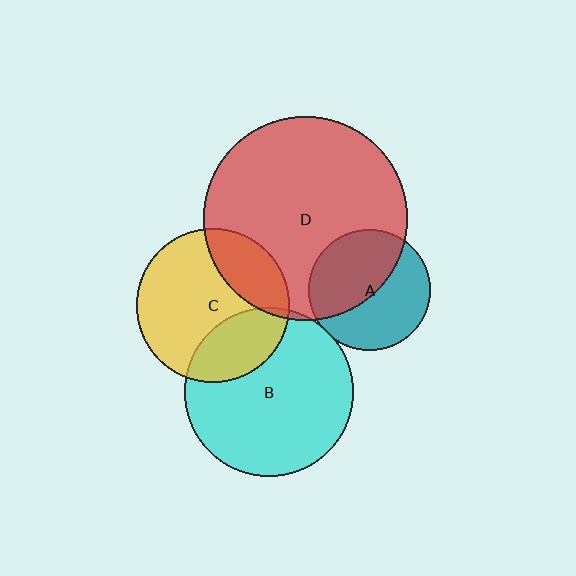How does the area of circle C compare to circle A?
Approximately 1.6 times.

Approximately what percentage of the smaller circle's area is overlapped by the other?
Approximately 5%.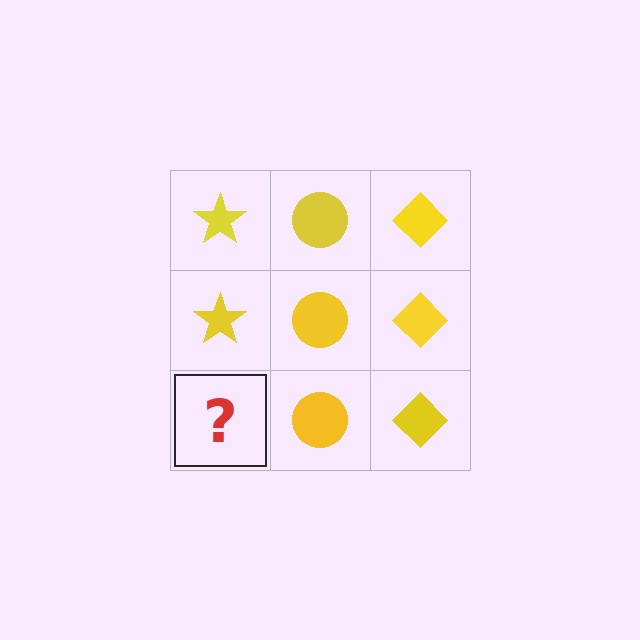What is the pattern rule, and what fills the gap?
The rule is that each column has a consistent shape. The gap should be filled with a yellow star.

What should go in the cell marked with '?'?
The missing cell should contain a yellow star.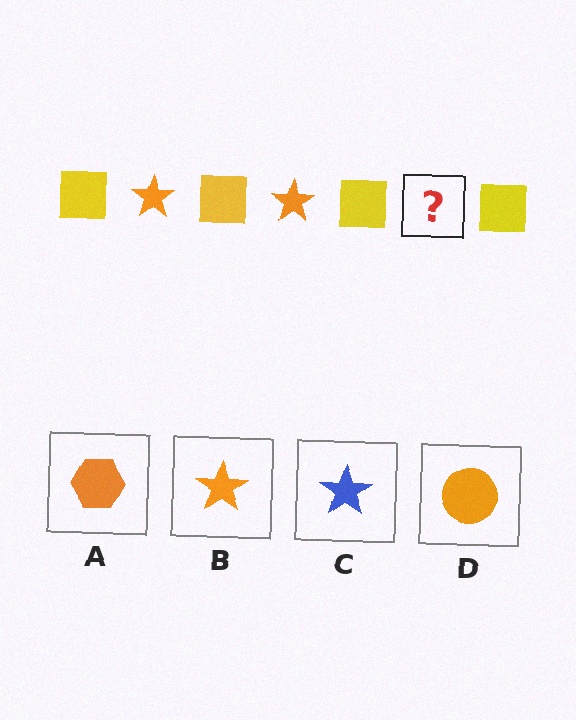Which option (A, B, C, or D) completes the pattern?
B.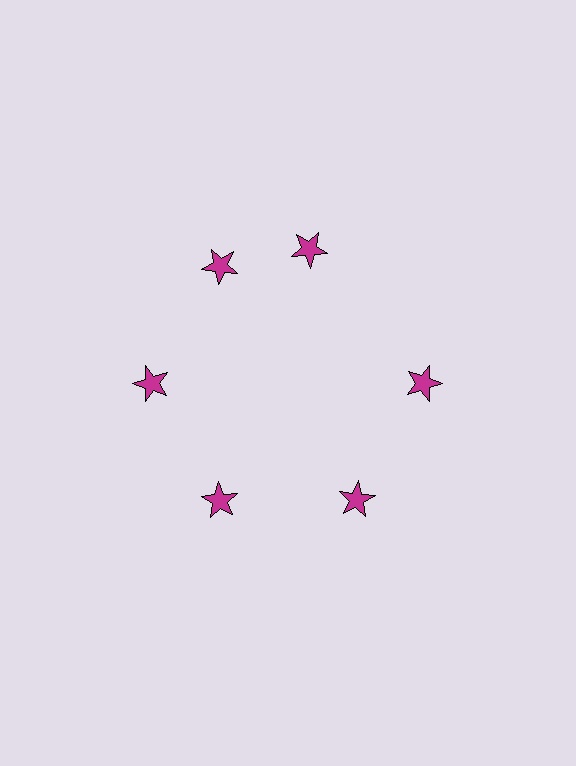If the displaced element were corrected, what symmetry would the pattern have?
It would have 6-fold rotational symmetry — the pattern would map onto itself every 60 degrees.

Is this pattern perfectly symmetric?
No. The 6 magenta stars are arranged in a ring, but one element near the 1 o'clock position is rotated out of alignment along the ring, breaking the 6-fold rotational symmetry.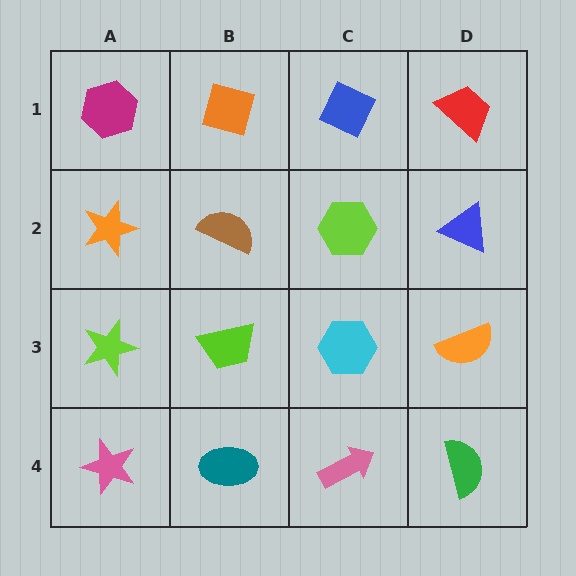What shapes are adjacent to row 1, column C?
A lime hexagon (row 2, column C), an orange diamond (row 1, column B), a red trapezoid (row 1, column D).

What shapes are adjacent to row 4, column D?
An orange semicircle (row 3, column D), a pink arrow (row 4, column C).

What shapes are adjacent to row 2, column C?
A blue diamond (row 1, column C), a cyan hexagon (row 3, column C), a brown semicircle (row 2, column B), a blue triangle (row 2, column D).